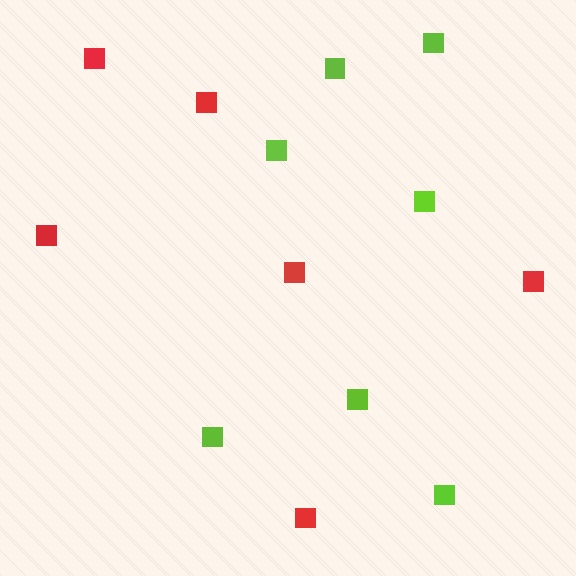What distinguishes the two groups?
There are 2 groups: one group of lime squares (7) and one group of red squares (6).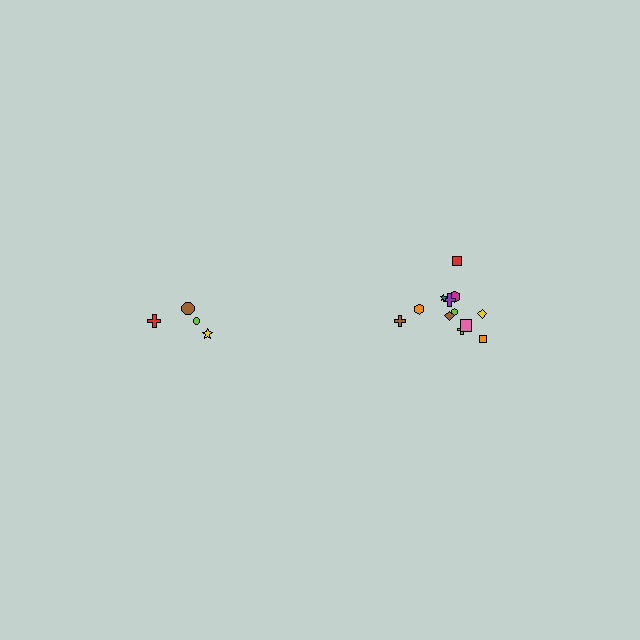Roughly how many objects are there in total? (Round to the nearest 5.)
Roughly 15 objects in total.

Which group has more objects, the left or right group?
The right group.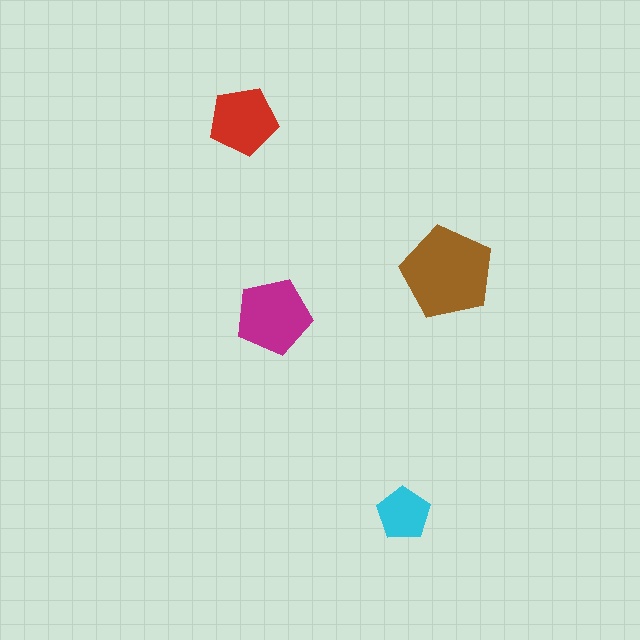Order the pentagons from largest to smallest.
the brown one, the magenta one, the red one, the cyan one.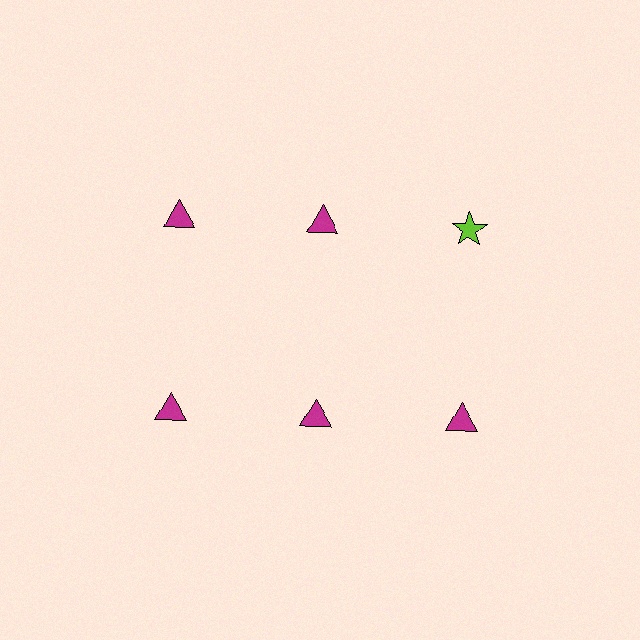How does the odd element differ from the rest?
It differs in both color (lime instead of magenta) and shape (star instead of triangle).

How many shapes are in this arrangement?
There are 6 shapes arranged in a grid pattern.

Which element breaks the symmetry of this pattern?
The lime star in the top row, center column breaks the symmetry. All other shapes are magenta triangles.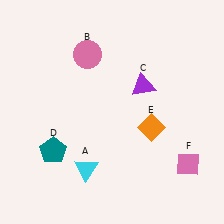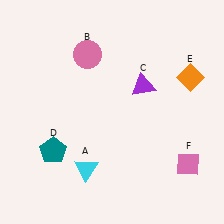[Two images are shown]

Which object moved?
The orange diamond (E) moved up.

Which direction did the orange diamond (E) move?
The orange diamond (E) moved up.